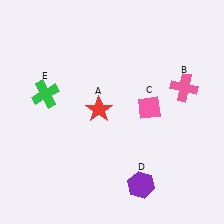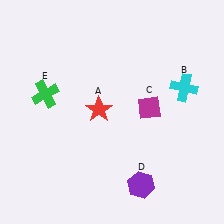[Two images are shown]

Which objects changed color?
B changed from pink to cyan. C changed from pink to magenta.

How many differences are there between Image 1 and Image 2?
There are 2 differences between the two images.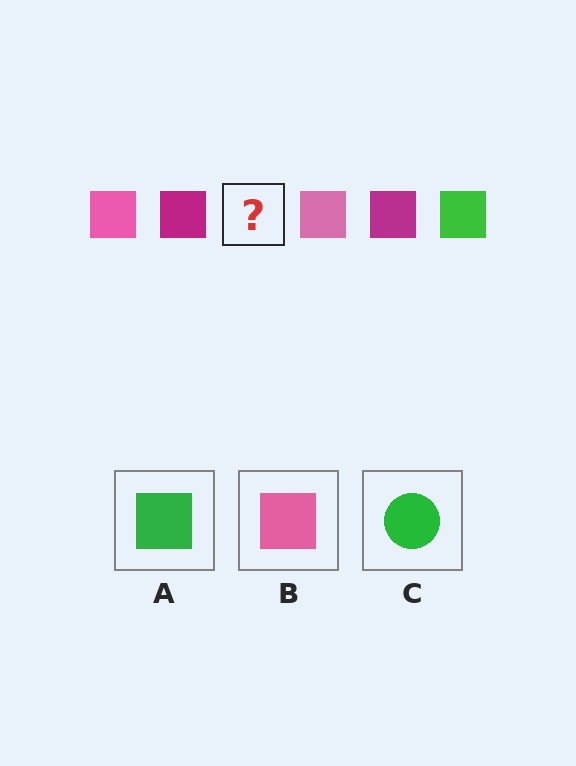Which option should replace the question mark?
Option A.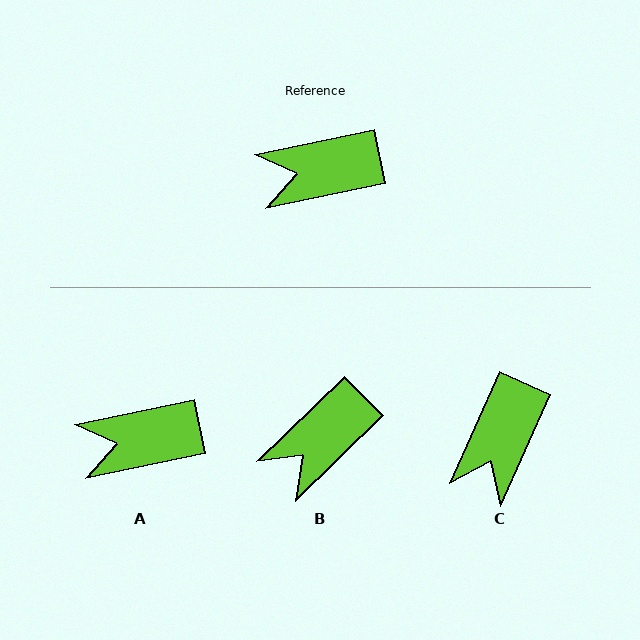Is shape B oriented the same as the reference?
No, it is off by about 32 degrees.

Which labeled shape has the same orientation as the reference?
A.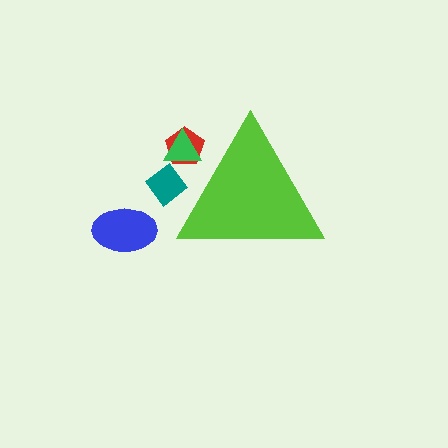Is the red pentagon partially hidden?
Yes, the red pentagon is partially hidden behind the lime triangle.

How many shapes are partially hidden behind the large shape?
3 shapes are partially hidden.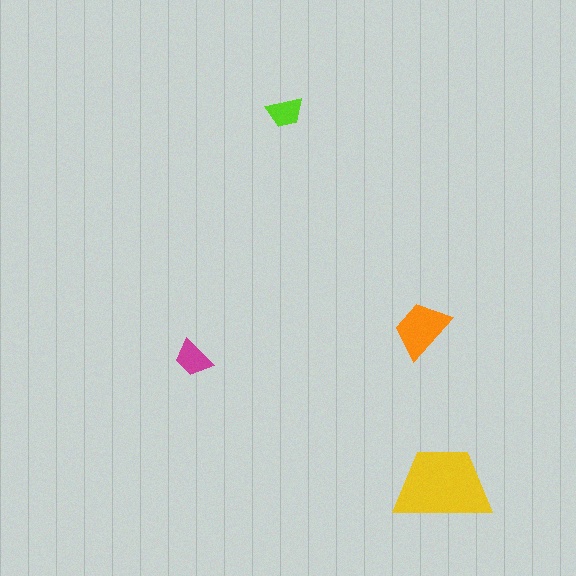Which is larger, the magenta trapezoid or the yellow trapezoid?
The yellow one.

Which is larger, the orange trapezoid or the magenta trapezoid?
The orange one.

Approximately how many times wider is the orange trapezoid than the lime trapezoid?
About 1.5 times wider.